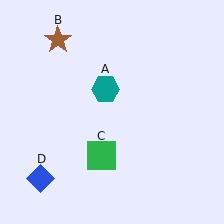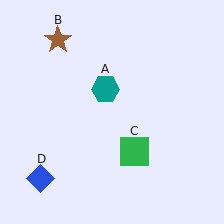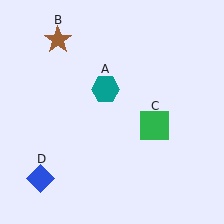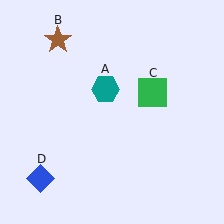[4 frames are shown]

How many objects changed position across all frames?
1 object changed position: green square (object C).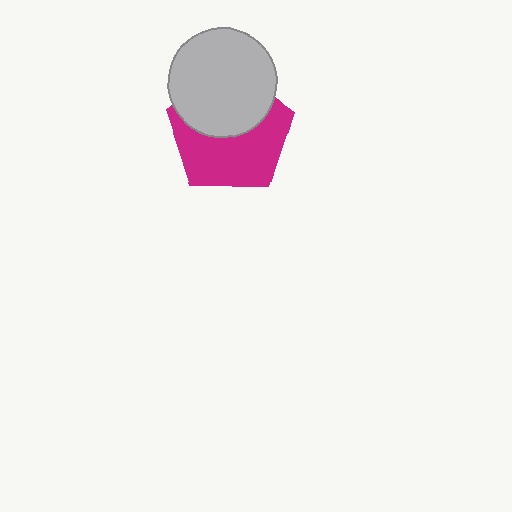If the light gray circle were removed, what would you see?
You would see the complete magenta pentagon.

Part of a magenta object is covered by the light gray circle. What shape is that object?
It is a pentagon.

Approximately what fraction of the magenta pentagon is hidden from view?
Roughly 43% of the magenta pentagon is hidden behind the light gray circle.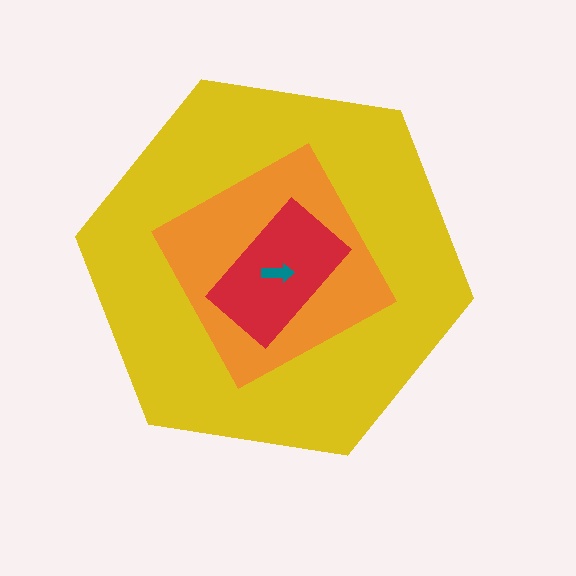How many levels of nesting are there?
4.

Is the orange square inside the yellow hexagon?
Yes.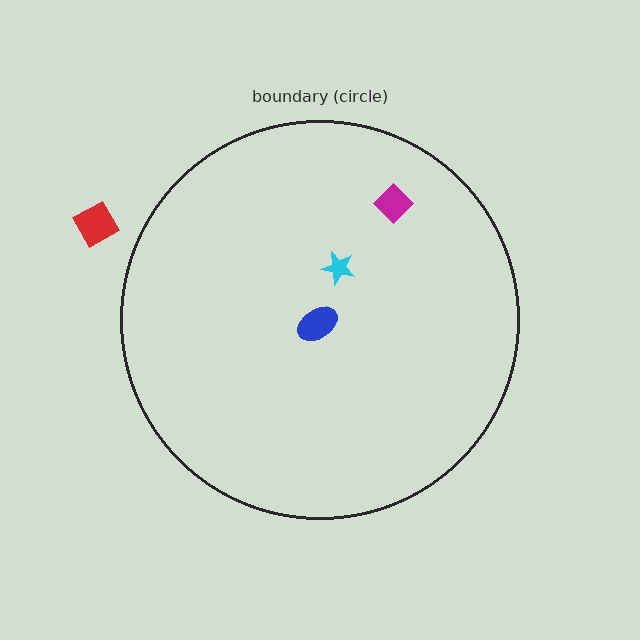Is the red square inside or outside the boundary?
Outside.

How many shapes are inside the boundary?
3 inside, 1 outside.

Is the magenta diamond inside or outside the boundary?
Inside.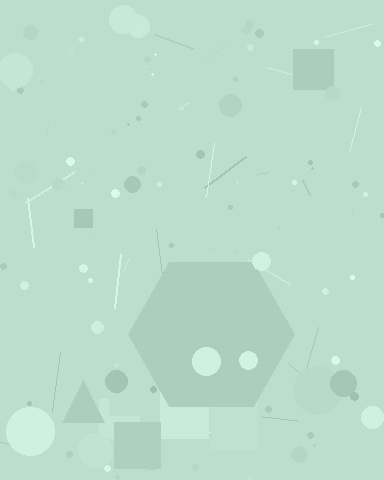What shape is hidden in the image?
A hexagon is hidden in the image.